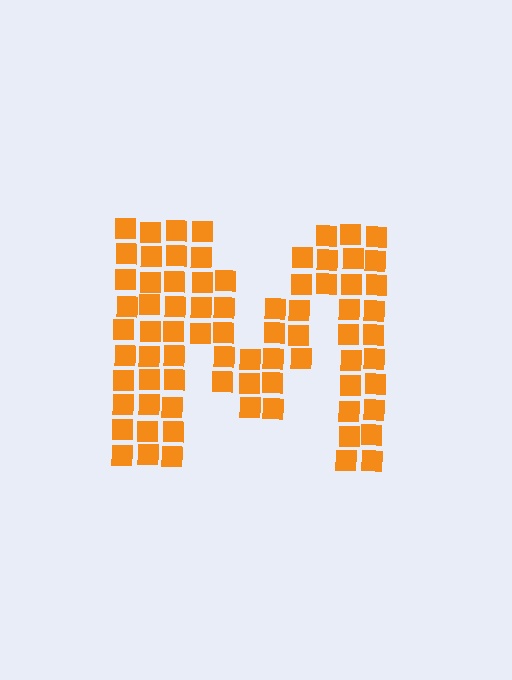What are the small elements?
The small elements are squares.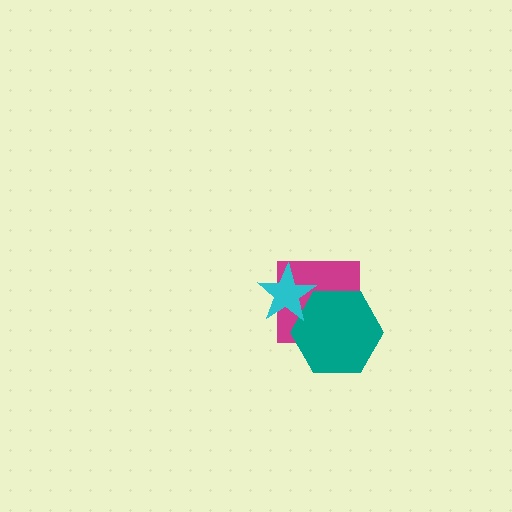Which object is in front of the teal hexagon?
The cyan star is in front of the teal hexagon.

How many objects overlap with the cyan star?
2 objects overlap with the cyan star.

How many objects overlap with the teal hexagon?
2 objects overlap with the teal hexagon.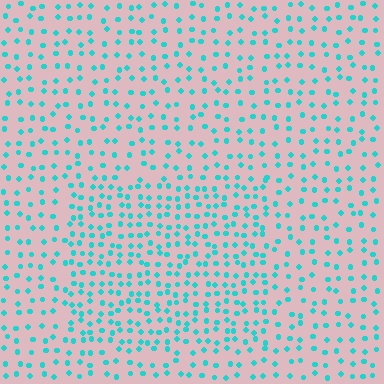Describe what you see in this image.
The image contains small cyan elements arranged at two different densities. A rectangle-shaped region is visible where the elements are more densely packed than the surrounding area.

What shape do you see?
I see a rectangle.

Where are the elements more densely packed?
The elements are more densely packed inside the rectangle boundary.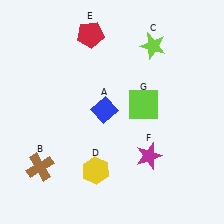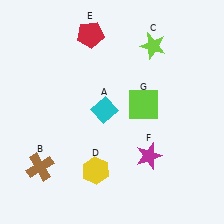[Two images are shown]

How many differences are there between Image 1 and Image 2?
There is 1 difference between the two images.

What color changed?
The diamond (A) changed from blue in Image 1 to cyan in Image 2.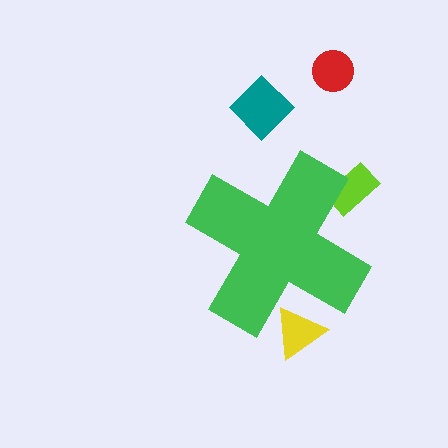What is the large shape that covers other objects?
A green cross.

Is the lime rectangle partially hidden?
Yes, the lime rectangle is partially hidden behind the green cross.